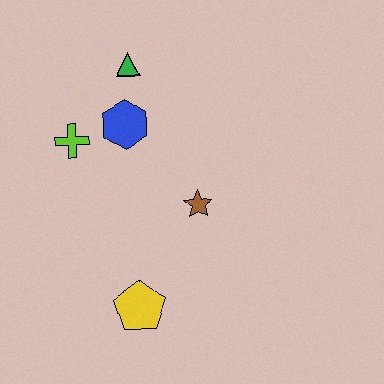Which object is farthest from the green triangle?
The yellow pentagon is farthest from the green triangle.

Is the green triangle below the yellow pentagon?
No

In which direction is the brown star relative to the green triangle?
The brown star is below the green triangle.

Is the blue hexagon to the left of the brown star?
Yes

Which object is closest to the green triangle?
The blue hexagon is closest to the green triangle.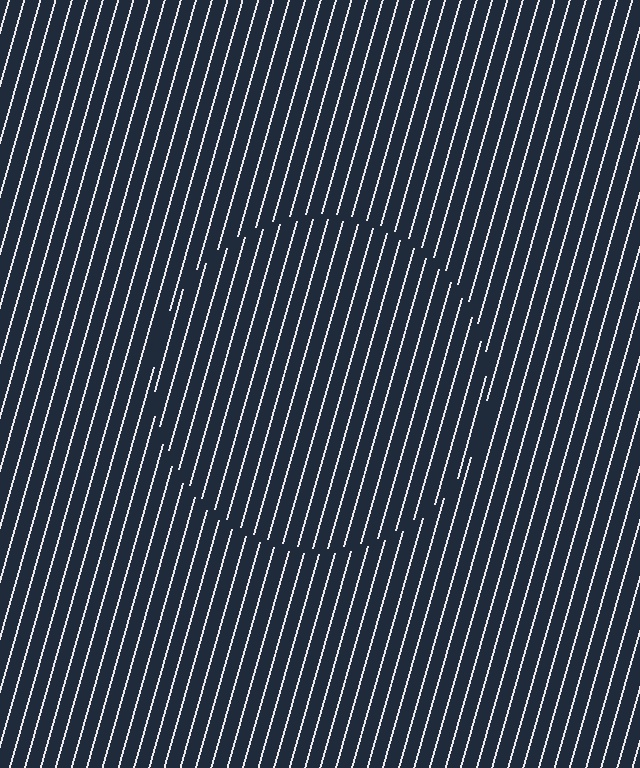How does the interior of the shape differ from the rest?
The interior of the shape contains the same grating, shifted by half a period — the contour is defined by the phase discontinuity where line-ends from the inner and outer gratings abut.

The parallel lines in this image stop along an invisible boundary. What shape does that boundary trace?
An illusory circle. The interior of the shape contains the same grating, shifted by half a period — the contour is defined by the phase discontinuity where line-ends from the inner and outer gratings abut.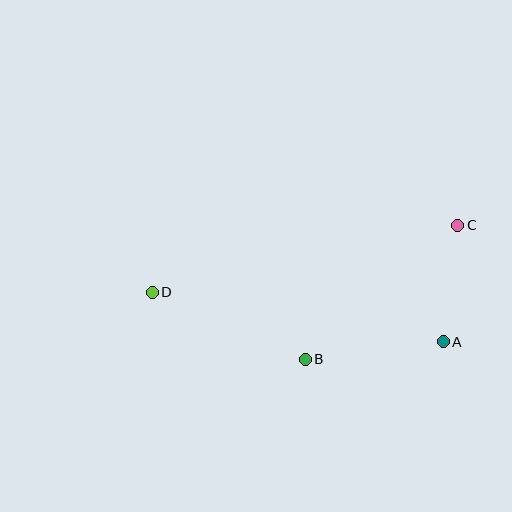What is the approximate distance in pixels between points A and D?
The distance between A and D is approximately 295 pixels.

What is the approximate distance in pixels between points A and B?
The distance between A and B is approximately 139 pixels.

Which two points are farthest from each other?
Points C and D are farthest from each other.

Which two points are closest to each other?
Points A and C are closest to each other.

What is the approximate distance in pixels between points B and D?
The distance between B and D is approximately 167 pixels.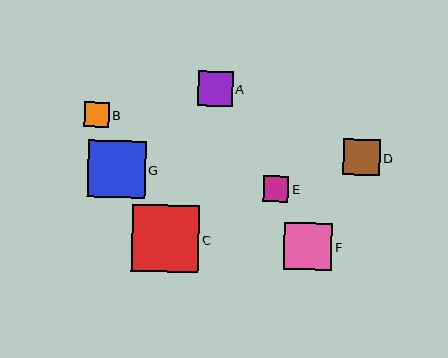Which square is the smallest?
Square B is the smallest with a size of approximately 25 pixels.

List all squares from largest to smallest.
From largest to smallest: C, G, F, D, A, E, B.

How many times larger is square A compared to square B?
Square A is approximately 1.4 times the size of square B.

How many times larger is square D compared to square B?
Square D is approximately 1.5 times the size of square B.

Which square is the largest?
Square C is the largest with a size of approximately 67 pixels.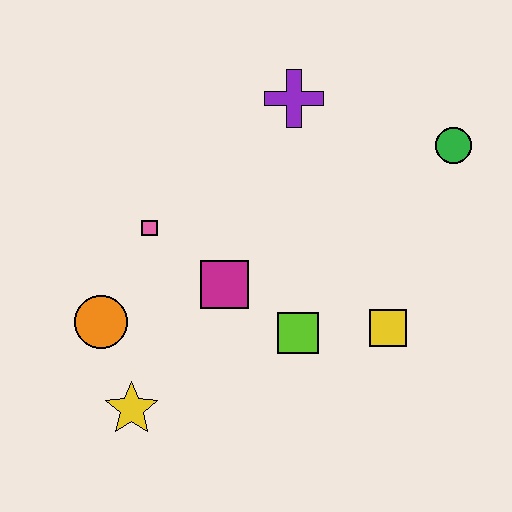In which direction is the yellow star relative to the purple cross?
The yellow star is below the purple cross.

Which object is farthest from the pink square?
The green circle is farthest from the pink square.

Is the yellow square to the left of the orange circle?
No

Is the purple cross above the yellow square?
Yes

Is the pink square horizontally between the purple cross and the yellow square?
No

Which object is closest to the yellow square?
The lime square is closest to the yellow square.